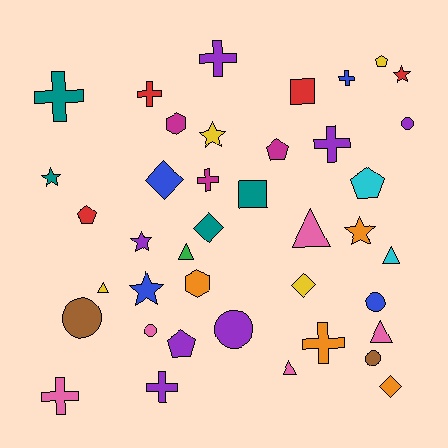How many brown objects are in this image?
There are 2 brown objects.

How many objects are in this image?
There are 40 objects.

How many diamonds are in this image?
There are 4 diamonds.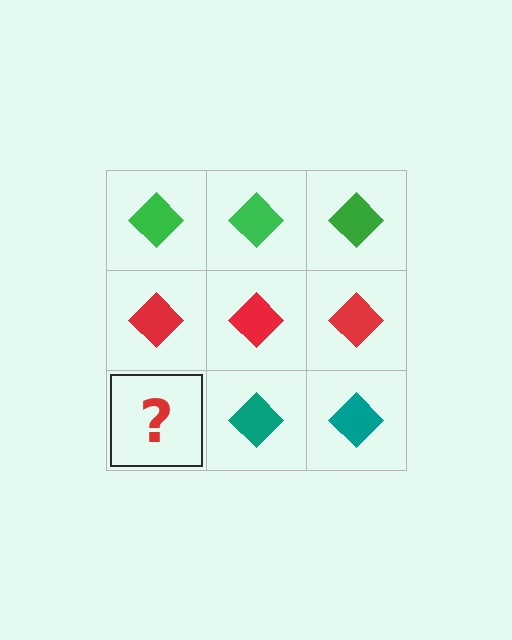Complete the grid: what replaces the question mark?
The question mark should be replaced with a teal diamond.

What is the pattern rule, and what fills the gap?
The rule is that each row has a consistent color. The gap should be filled with a teal diamond.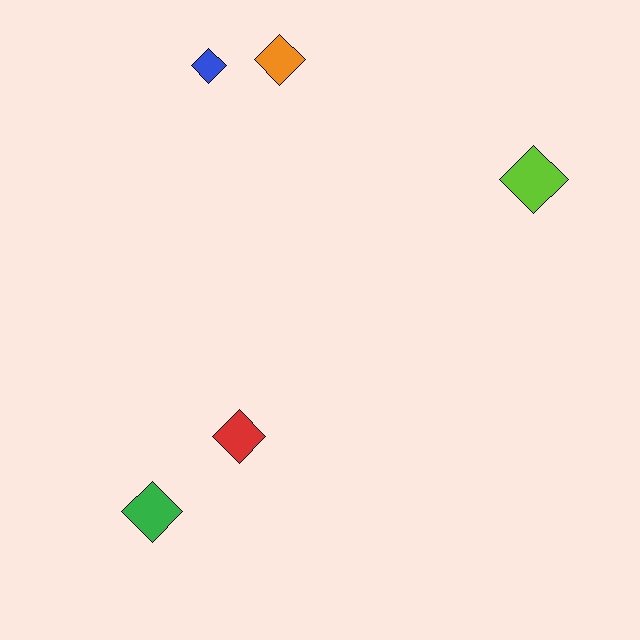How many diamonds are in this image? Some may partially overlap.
There are 5 diamonds.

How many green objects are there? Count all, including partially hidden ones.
There is 1 green object.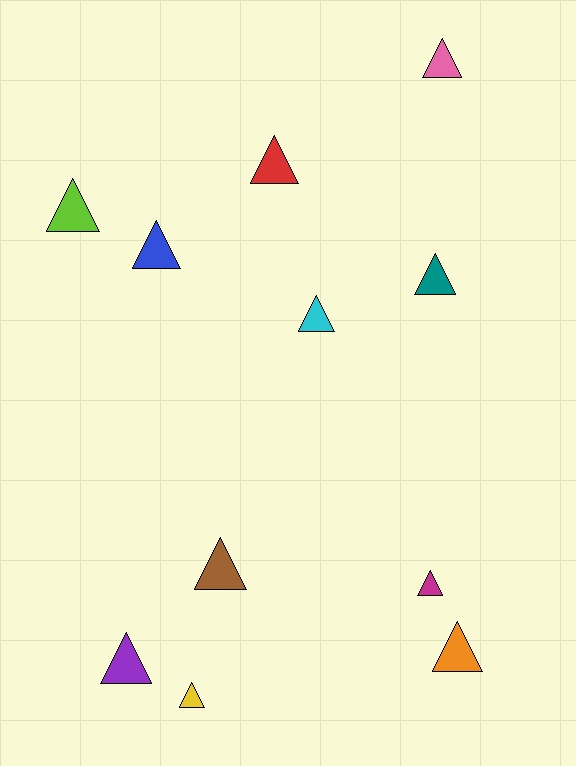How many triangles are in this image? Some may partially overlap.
There are 11 triangles.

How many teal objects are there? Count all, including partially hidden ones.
There is 1 teal object.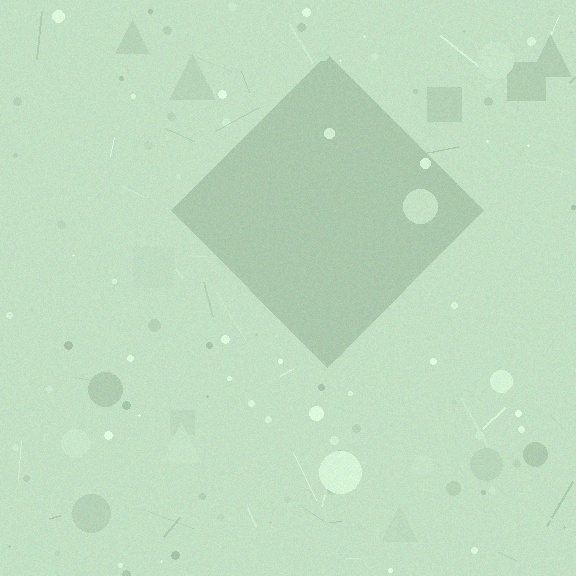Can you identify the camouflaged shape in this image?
The camouflaged shape is a diamond.